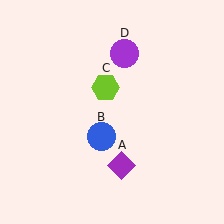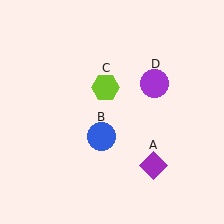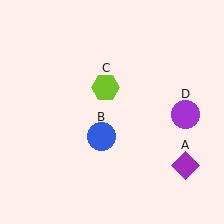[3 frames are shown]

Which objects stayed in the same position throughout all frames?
Blue circle (object B) and lime hexagon (object C) remained stationary.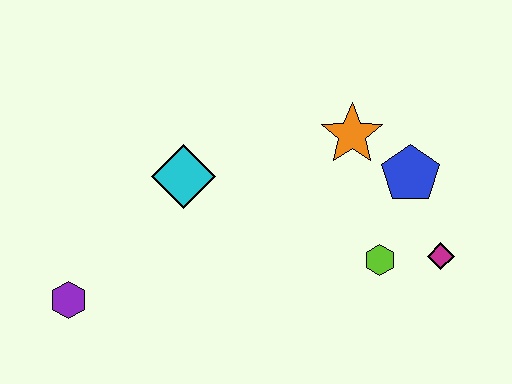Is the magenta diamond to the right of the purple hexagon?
Yes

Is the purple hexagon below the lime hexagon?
Yes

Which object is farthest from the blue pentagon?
The purple hexagon is farthest from the blue pentagon.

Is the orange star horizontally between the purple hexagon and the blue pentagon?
Yes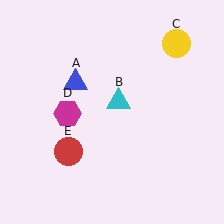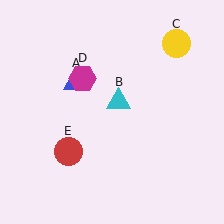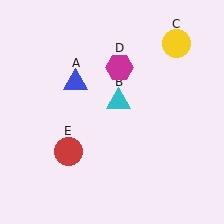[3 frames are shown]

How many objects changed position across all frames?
1 object changed position: magenta hexagon (object D).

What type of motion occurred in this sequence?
The magenta hexagon (object D) rotated clockwise around the center of the scene.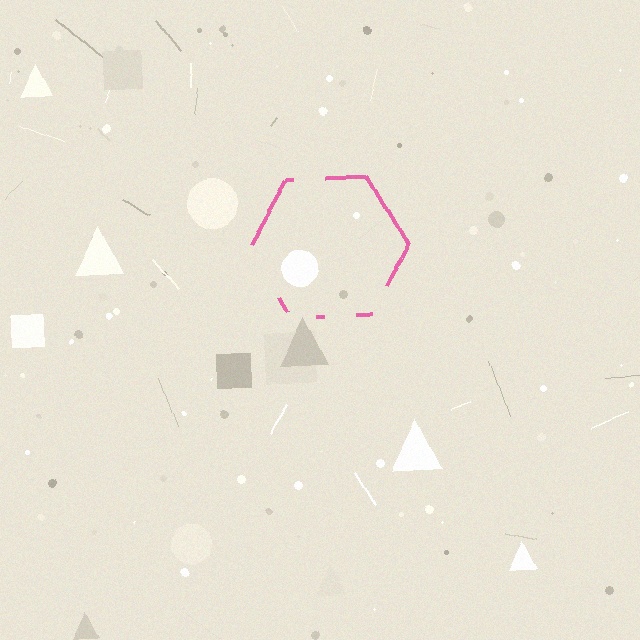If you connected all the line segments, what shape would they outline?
They would outline a hexagon.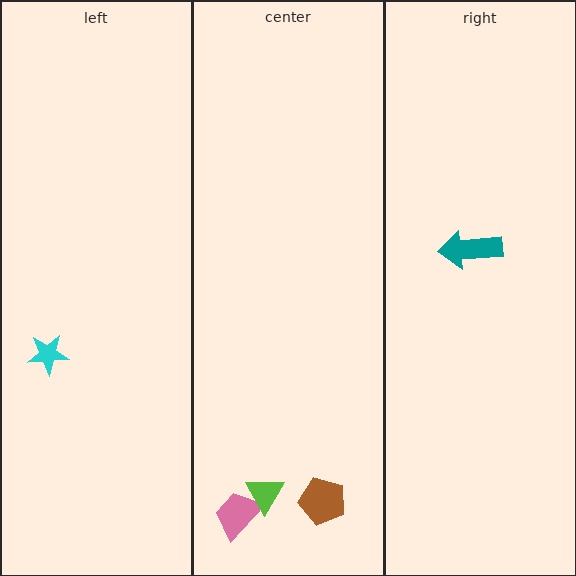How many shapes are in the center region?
3.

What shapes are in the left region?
The cyan star.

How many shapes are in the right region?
1.